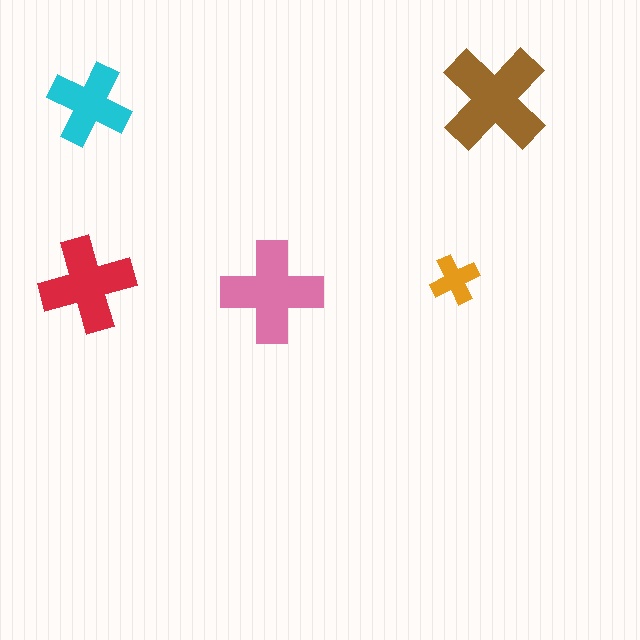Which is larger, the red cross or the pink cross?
The pink one.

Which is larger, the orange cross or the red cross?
The red one.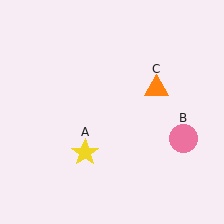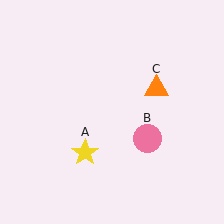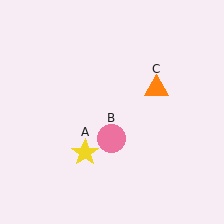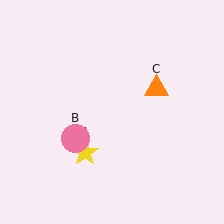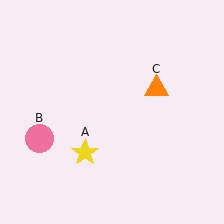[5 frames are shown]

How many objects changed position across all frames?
1 object changed position: pink circle (object B).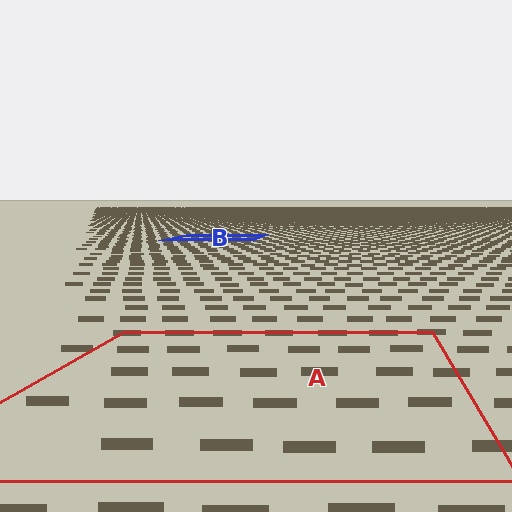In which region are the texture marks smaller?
The texture marks are smaller in region B, because it is farther away.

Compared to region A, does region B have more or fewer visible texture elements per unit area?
Region B has more texture elements per unit area — they are packed more densely because it is farther away.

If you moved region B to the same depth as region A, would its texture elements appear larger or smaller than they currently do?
They would appear larger. At a closer depth, the same texture elements are projected at a bigger on-screen size.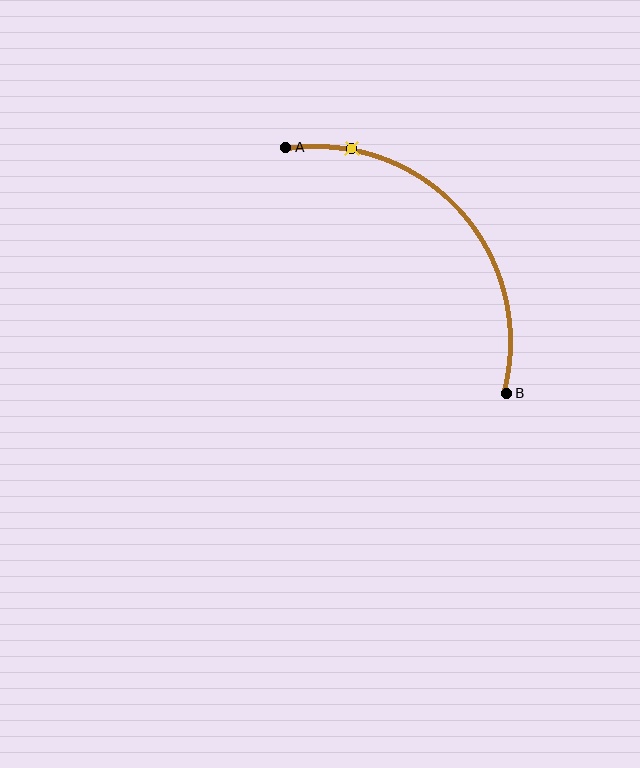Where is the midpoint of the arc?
The arc midpoint is the point on the curve farthest from the straight line joining A and B. It sits above and to the right of that line.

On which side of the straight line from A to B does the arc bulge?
The arc bulges above and to the right of the straight line connecting A and B.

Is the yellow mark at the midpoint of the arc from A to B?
No. The yellow mark lies on the arc but is closer to endpoint A. The arc midpoint would be at the point on the curve equidistant along the arc from both A and B.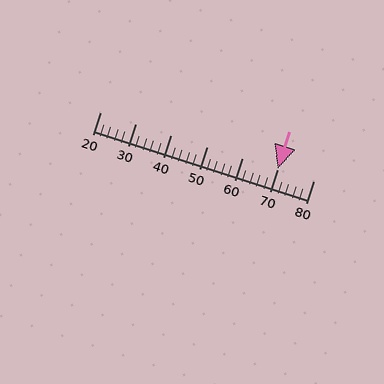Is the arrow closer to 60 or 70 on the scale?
The arrow is closer to 70.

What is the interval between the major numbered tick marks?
The major tick marks are spaced 10 units apart.